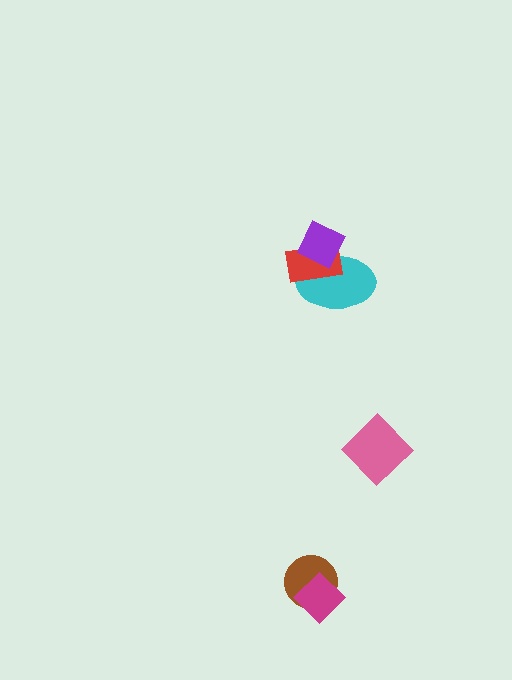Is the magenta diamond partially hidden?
No, no other shape covers it.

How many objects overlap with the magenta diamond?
1 object overlaps with the magenta diamond.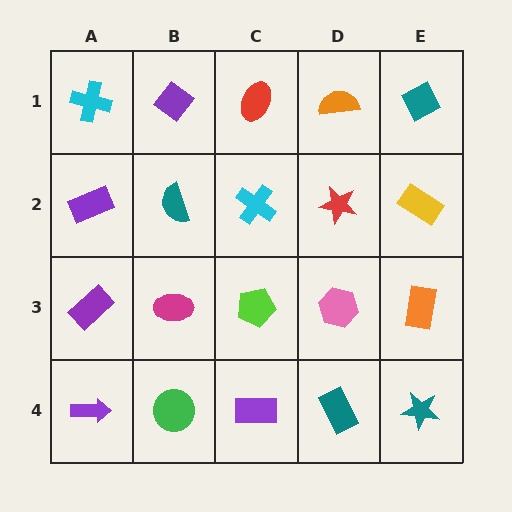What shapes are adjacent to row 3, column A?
A purple rectangle (row 2, column A), a purple arrow (row 4, column A), a magenta ellipse (row 3, column B).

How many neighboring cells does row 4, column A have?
2.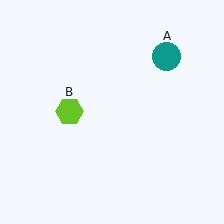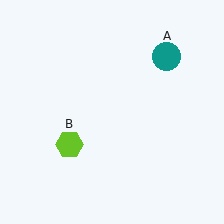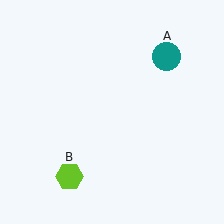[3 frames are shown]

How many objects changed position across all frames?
1 object changed position: lime hexagon (object B).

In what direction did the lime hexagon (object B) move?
The lime hexagon (object B) moved down.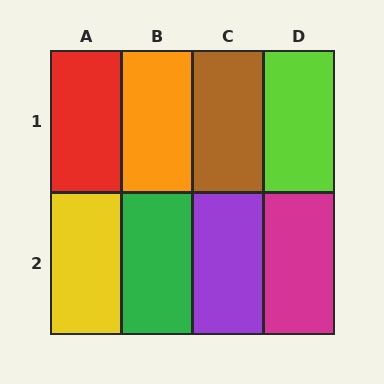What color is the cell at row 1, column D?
Lime.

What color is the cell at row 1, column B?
Orange.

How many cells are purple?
1 cell is purple.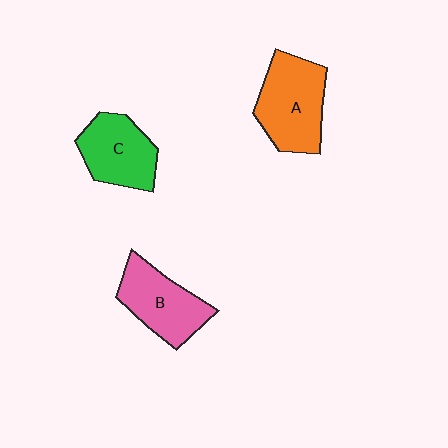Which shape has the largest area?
Shape A (orange).